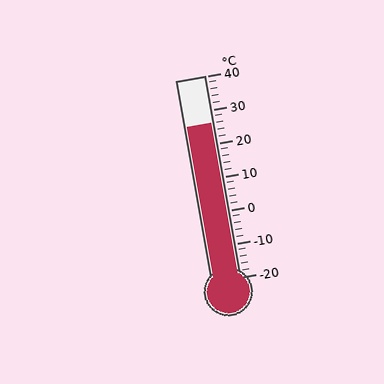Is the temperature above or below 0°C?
The temperature is above 0°C.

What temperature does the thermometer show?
The thermometer shows approximately 26°C.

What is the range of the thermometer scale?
The thermometer scale ranges from -20°C to 40°C.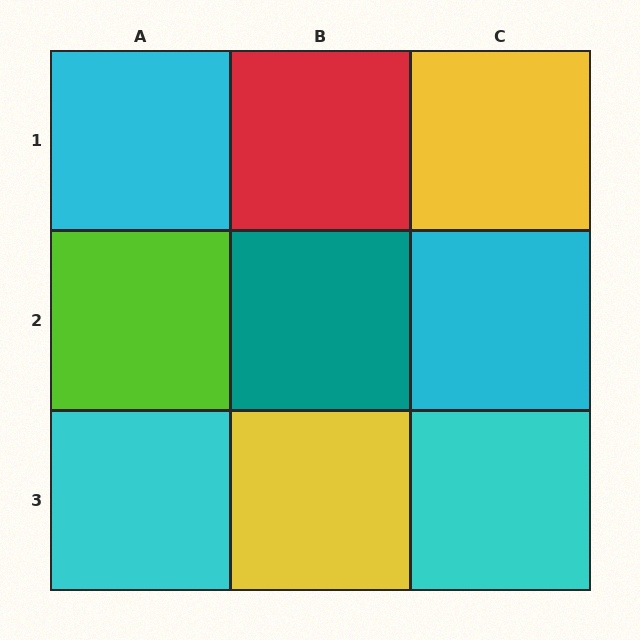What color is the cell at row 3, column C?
Cyan.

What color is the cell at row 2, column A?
Lime.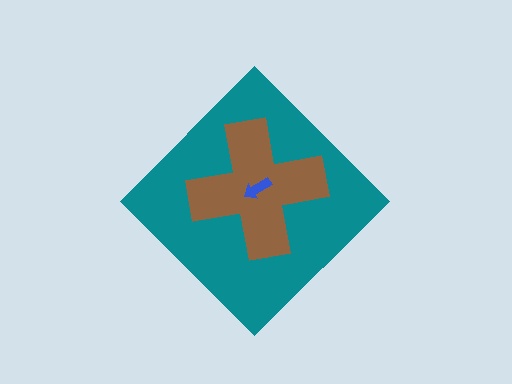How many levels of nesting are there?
3.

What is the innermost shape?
The blue arrow.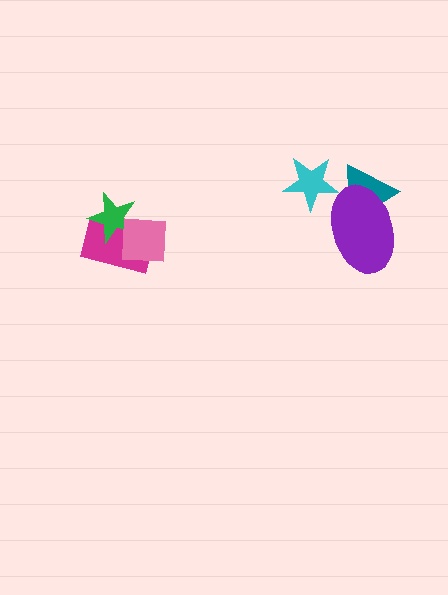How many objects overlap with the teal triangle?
2 objects overlap with the teal triangle.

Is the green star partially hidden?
Yes, it is partially covered by another shape.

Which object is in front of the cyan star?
The teal triangle is in front of the cyan star.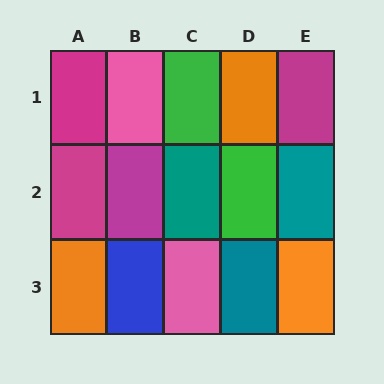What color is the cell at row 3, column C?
Pink.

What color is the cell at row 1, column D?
Orange.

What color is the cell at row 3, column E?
Orange.